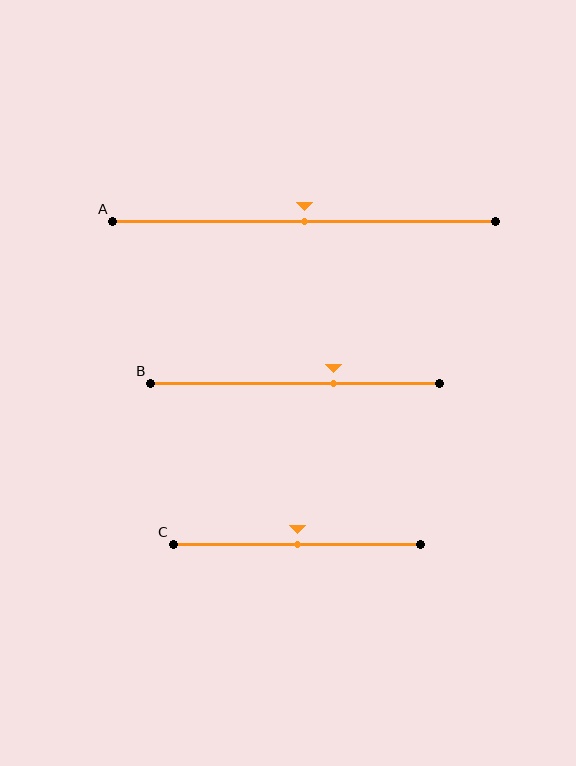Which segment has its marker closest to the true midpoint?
Segment A has its marker closest to the true midpoint.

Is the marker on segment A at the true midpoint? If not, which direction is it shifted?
Yes, the marker on segment A is at the true midpoint.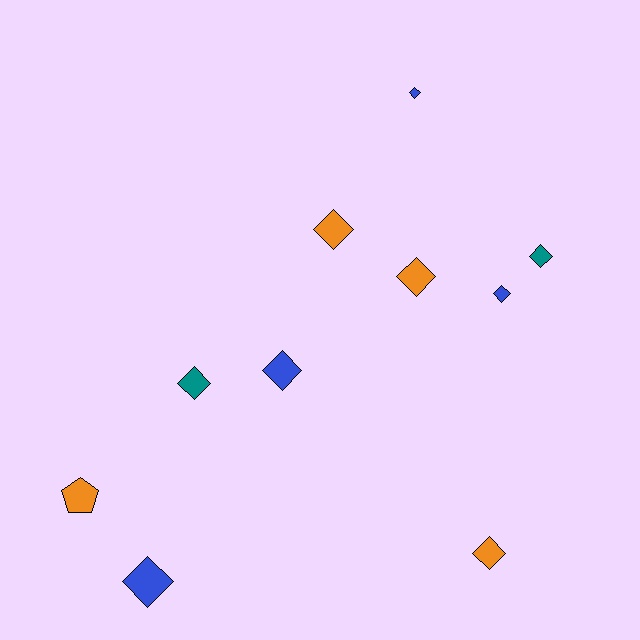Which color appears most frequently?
Blue, with 4 objects.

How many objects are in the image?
There are 10 objects.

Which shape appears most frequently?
Diamond, with 9 objects.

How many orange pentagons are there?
There is 1 orange pentagon.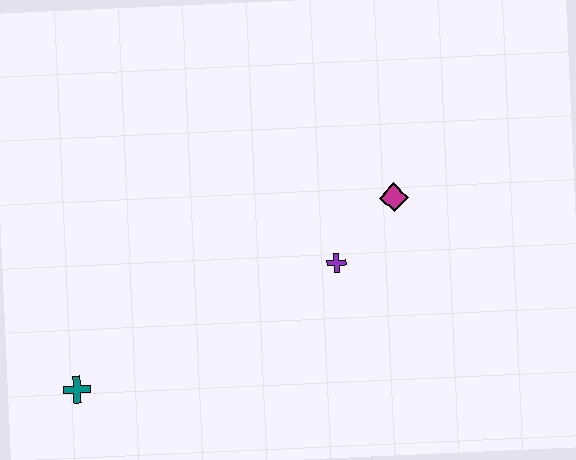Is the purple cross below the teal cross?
No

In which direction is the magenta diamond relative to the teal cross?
The magenta diamond is to the right of the teal cross.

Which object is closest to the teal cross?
The purple cross is closest to the teal cross.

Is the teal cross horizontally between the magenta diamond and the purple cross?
No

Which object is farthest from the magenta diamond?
The teal cross is farthest from the magenta diamond.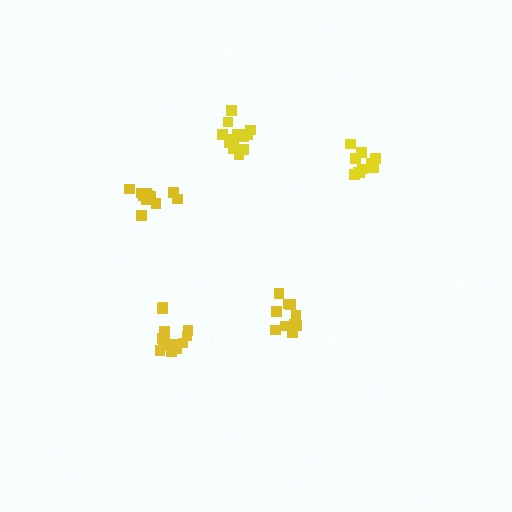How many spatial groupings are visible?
There are 5 spatial groupings.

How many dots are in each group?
Group 1: 15 dots, Group 2: 10 dots, Group 3: 11 dots, Group 4: 13 dots, Group 5: 10 dots (59 total).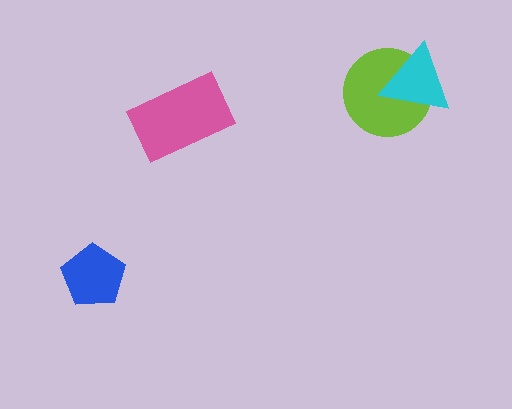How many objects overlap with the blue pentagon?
0 objects overlap with the blue pentagon.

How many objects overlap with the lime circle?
1 object overlaps with the lime circle.